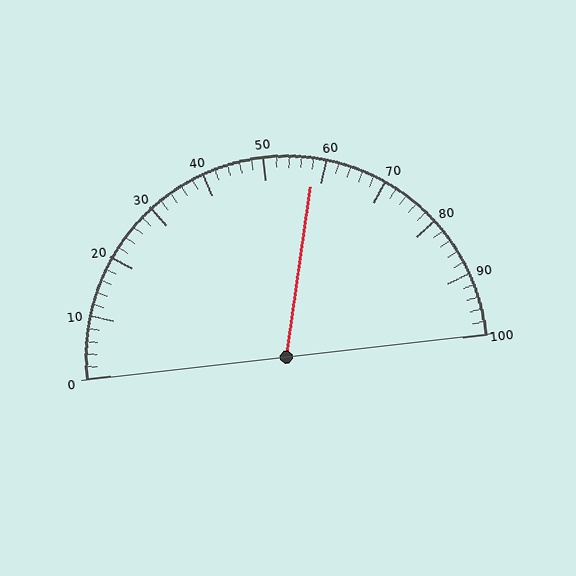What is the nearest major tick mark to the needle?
The nearest major tick mark is 60.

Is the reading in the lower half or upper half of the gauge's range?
The reading is in the upper half of the range (0 to 100).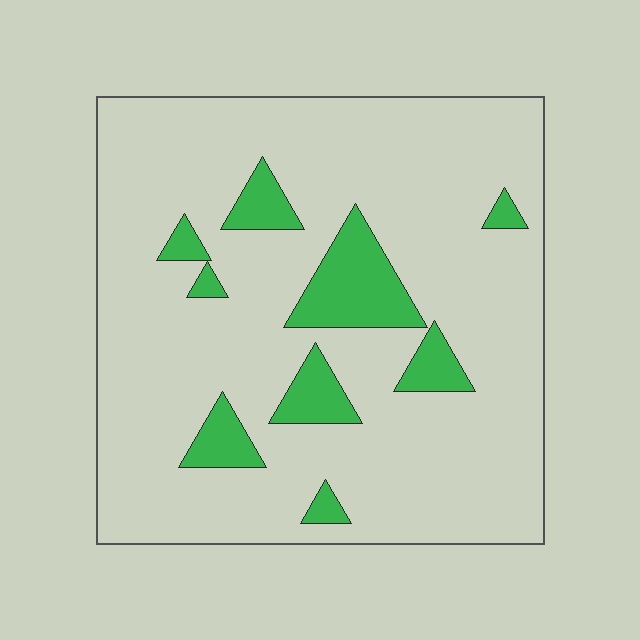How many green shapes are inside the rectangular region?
9.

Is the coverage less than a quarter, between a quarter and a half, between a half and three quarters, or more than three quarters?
Less than a quarter.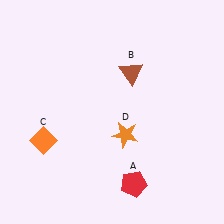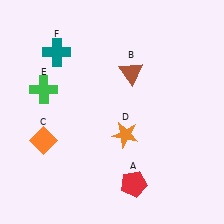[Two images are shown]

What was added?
A green cross (E), a teal cross (F) were added in Image 2.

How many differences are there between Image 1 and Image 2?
There are 2 differences between the two images.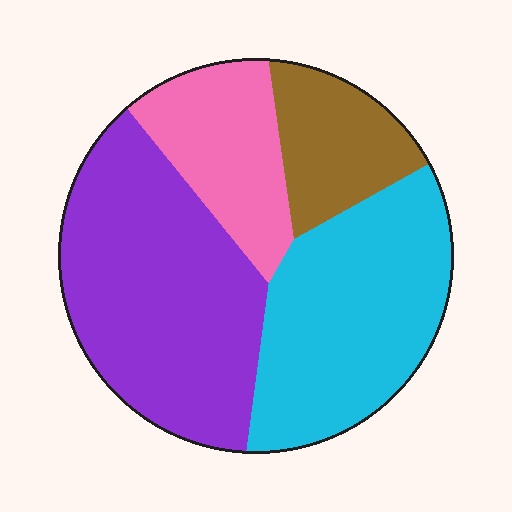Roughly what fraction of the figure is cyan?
Cyan takes up between a sixth and a third of the figure.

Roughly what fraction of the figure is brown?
Brown takes up about one eighth (1/8) of the figure.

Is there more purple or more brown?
Purple.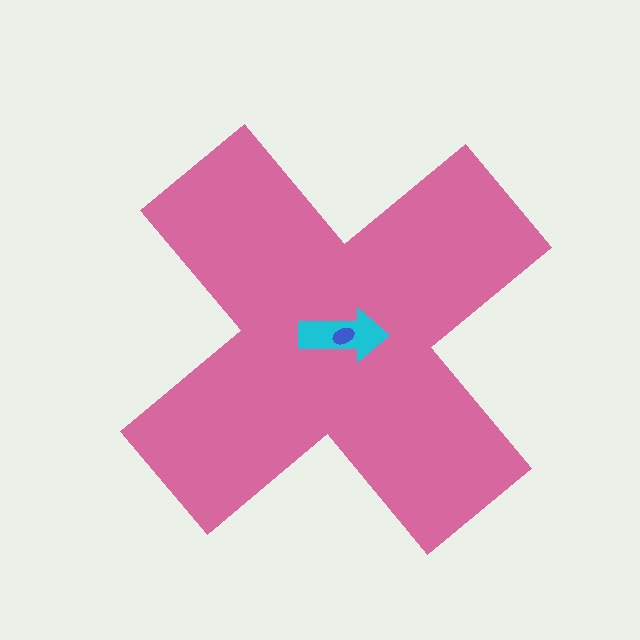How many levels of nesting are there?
3.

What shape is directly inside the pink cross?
The cyan arrow.